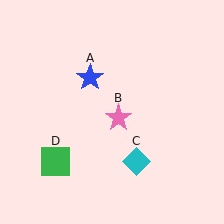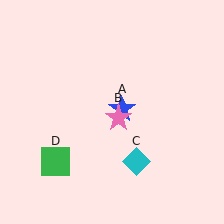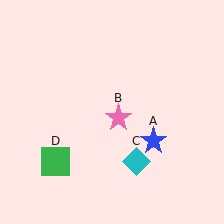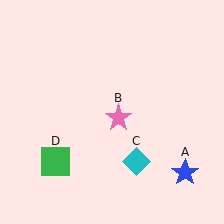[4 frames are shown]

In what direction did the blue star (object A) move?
The blue star (object A) moved down and to the right.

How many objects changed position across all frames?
1 object changed position: blue star (object A).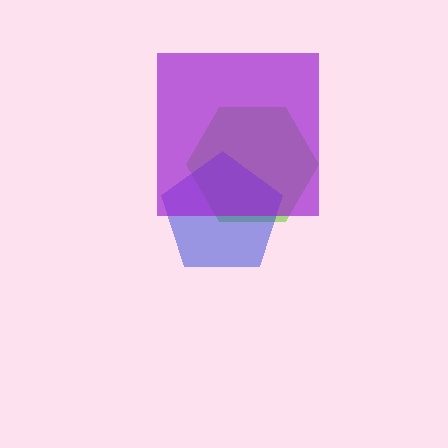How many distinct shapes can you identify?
There are 3 distinct shapes: a lime hexagon, a blue pentagon, a purple square.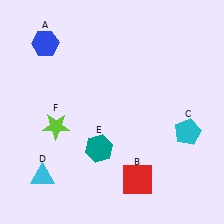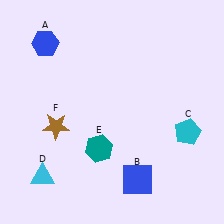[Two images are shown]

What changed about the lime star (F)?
In Image 1, F is lime. In Image 2, it changed to brown.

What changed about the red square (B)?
In Image 1, B is red. In Image 2, it changed to blue.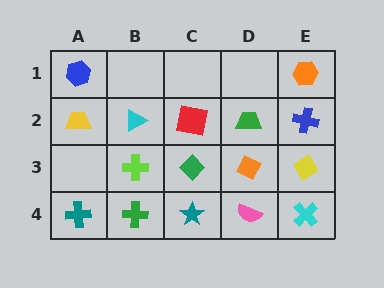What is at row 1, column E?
An orange hexagon.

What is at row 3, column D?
An orange diamond.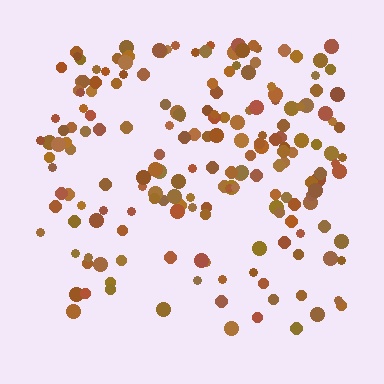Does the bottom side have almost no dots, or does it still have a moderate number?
Still a moderate number, just noticeably fewer than the top.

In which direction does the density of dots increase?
From bottom to top, with the top side densest.